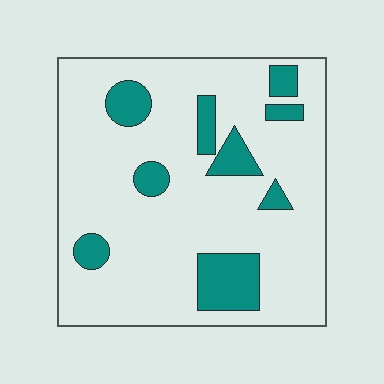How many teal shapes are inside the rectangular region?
9.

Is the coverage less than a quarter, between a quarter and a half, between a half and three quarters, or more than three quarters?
Less than a quarter.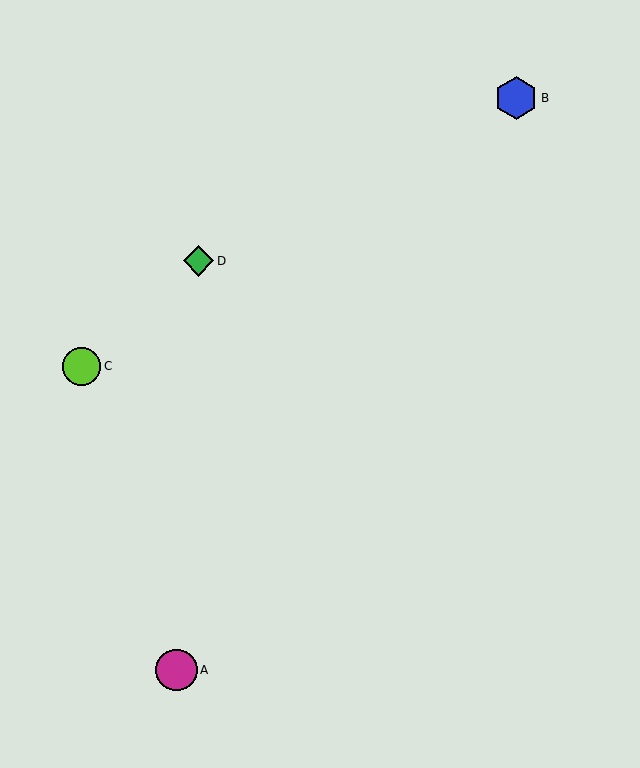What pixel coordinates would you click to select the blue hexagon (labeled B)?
Click at (516, 98) to select the blue hexagon B.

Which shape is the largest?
The blue hexagon (labeled B) is the largest.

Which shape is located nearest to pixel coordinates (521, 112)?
The blue hexagon (labeled B) at (516, 98) is nearest to that location.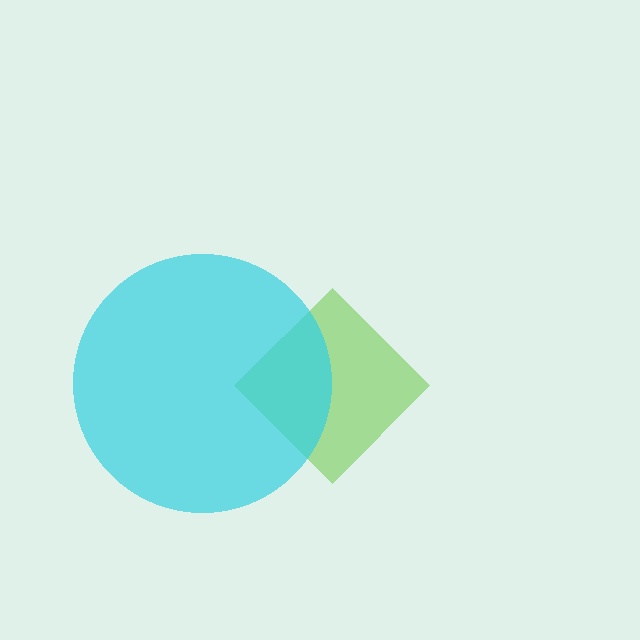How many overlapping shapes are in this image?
There are 2 overlapping shapes in the image.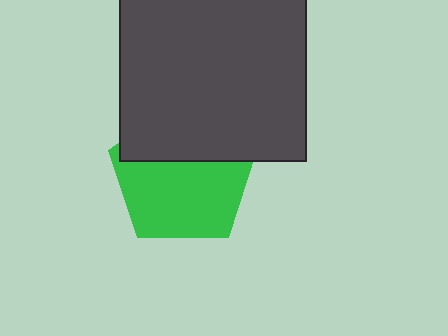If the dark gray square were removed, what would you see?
You would see the complete green pentagon.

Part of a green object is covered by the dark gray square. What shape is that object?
It is a pentagon.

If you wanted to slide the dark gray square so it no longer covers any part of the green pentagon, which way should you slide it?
Slide it up — that is the most direct way to separate the two shapes.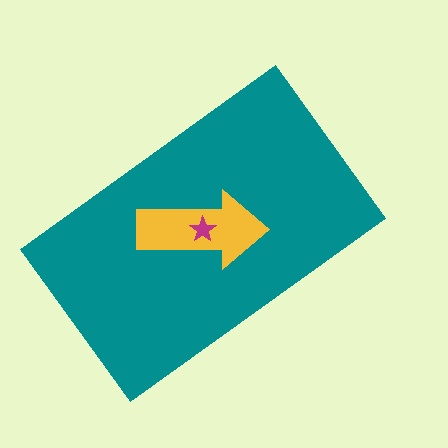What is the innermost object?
The magenta star.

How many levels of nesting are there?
3.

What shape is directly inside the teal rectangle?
The yellow arrow.